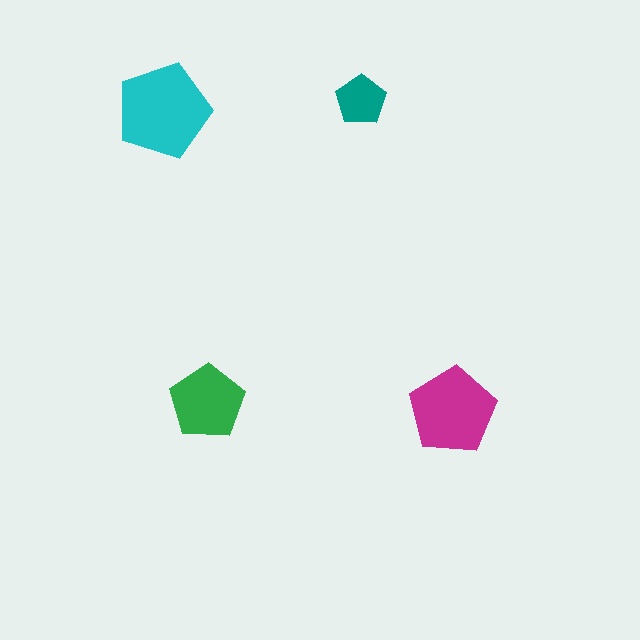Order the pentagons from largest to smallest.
the cyan one, the magenta one, the green one, the teal one.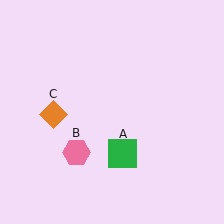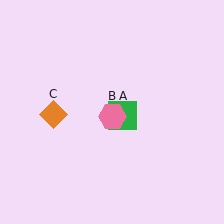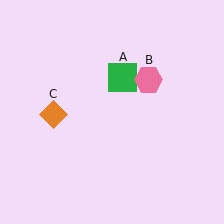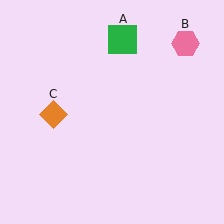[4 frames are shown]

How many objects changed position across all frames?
2 objects changed position: green square (object A), pink hexagon (object B).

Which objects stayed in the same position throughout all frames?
Orange diamond (object C) remained stationary.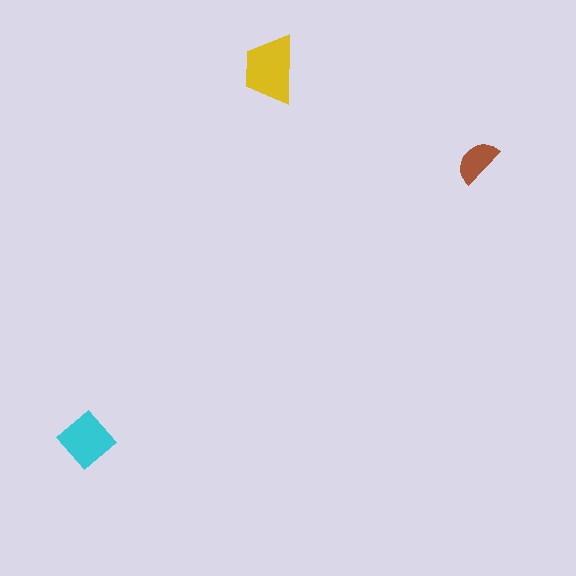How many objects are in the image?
There are 3 objects in the image.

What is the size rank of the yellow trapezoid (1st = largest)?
1st.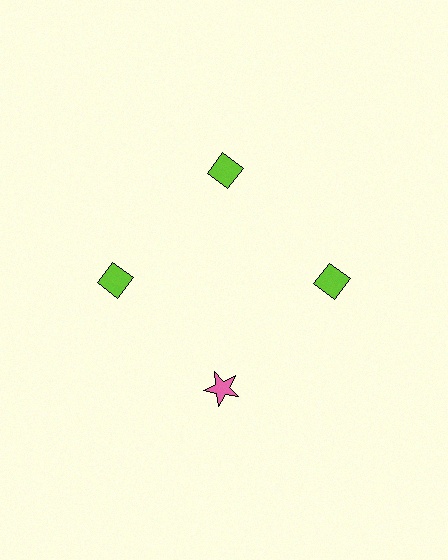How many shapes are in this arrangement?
There are 4 shapes arranged in a ring pattern.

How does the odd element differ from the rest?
It differs in both color (pink instead of lime) and shape (star instead of diamond).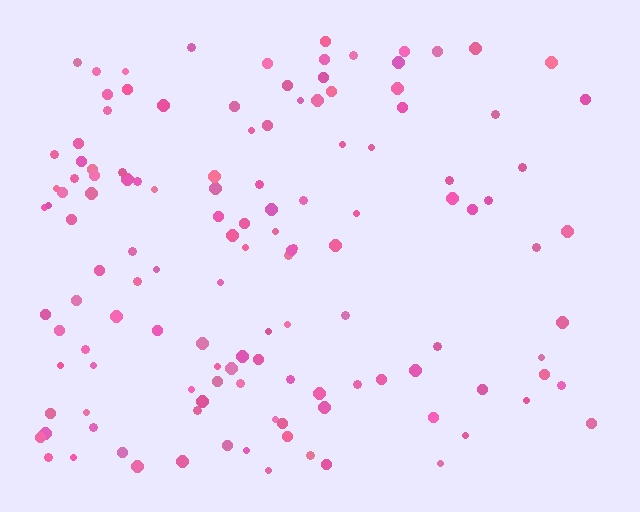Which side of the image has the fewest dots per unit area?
The right.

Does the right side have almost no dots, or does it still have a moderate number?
Still a moderate number, just noticeably fewer than the left.